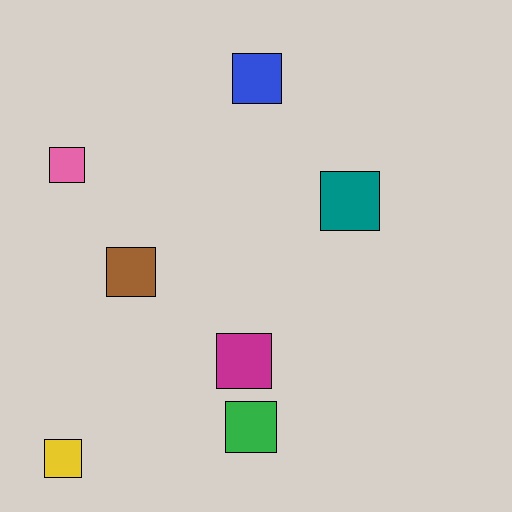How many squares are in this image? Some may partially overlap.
There are 7 squares.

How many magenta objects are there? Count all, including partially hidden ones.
There is 1 magenta object.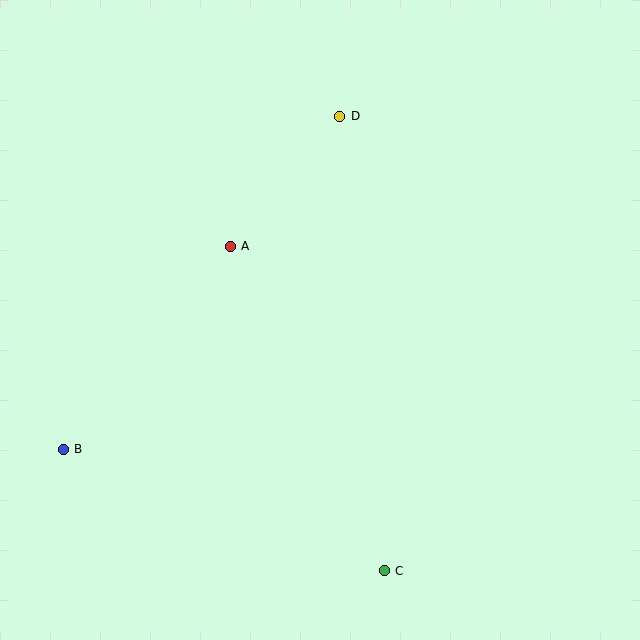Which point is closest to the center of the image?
Point A at (230, 246) is closest to the center.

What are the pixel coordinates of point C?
Point C is at (384, 571).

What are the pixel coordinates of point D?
Point D is at (340, 116).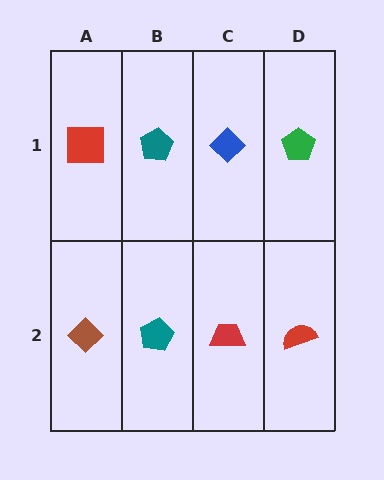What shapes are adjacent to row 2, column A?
A red square (row 1, column A), a teal pentagon (row 2, column B).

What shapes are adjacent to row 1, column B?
A teal pentagon (row 2, column B), a red square (row 1, column A), a blue diamond (row 1, column C).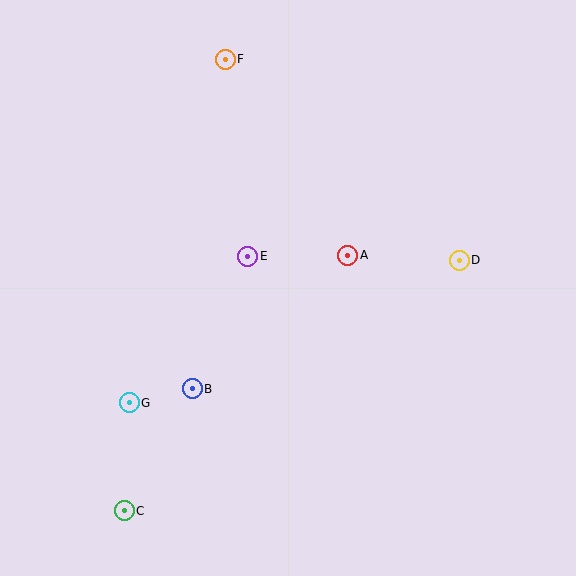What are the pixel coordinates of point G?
Point G is at (129, 403).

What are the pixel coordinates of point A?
Point A is at (348, 255).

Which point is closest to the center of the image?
Point E at (248, 256) is closest to the center.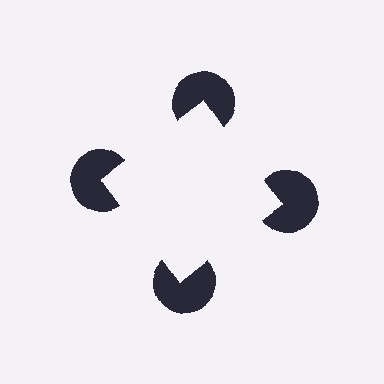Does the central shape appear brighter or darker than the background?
It typically appears slightly brighter than the background, even though no actual brightness change is drawn.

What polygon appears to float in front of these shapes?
An illusory square — its edges are inferred from the aligned wedge cuts in the pac-man discs, not physically drawn.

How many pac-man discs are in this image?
There are 4 — one at each vertex of the illusory square.